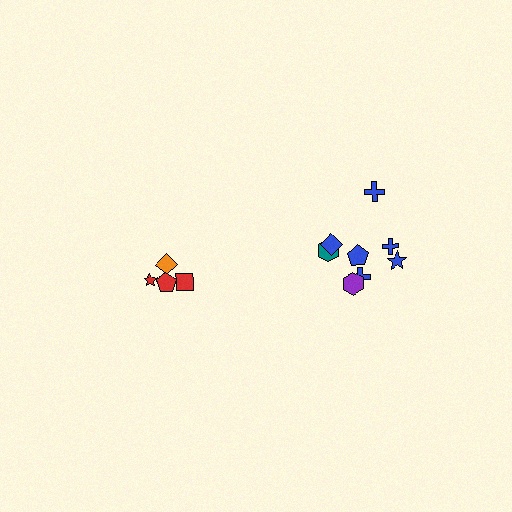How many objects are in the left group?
There are 4 objects.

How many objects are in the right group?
There are 8 objects.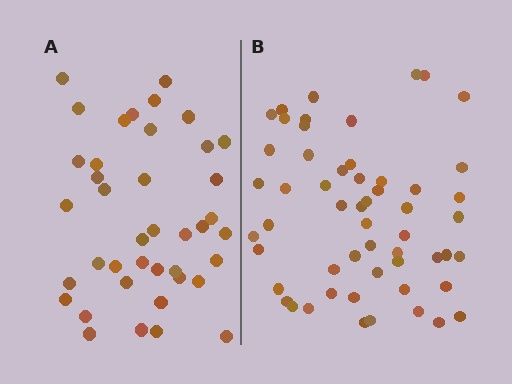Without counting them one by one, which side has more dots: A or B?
Region B (the right region) has more dots.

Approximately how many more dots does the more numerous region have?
Region B has approximately 15 more dots than region A.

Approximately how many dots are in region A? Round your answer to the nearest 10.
About 40 dots.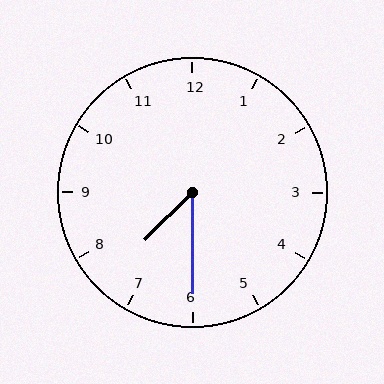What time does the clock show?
7:30.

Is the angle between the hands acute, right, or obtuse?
It is acute.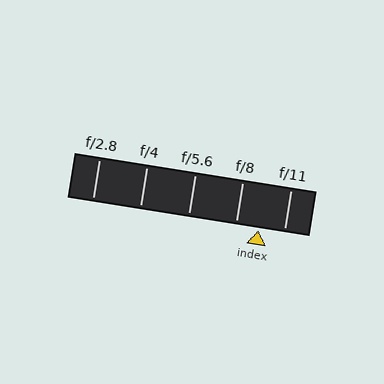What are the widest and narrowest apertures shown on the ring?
The widest aperture shown is f/2.8 and the narrowest is f/11.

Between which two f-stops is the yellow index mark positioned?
The index mark is between f/8 and f/11.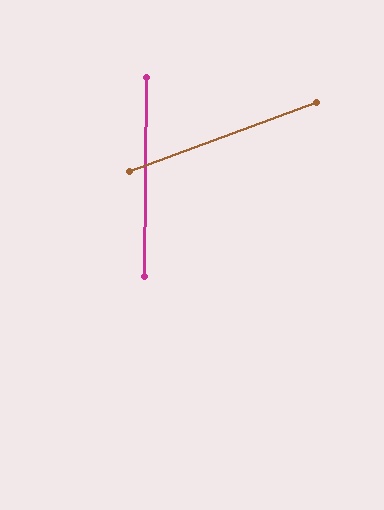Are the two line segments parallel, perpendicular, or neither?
Neither parallel nor perpendicular — they differ by about 69°.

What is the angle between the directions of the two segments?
Approximately 69 degrees.